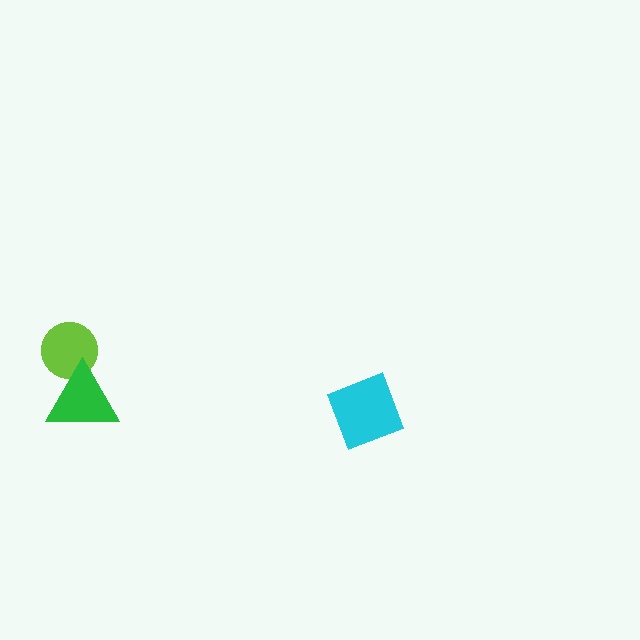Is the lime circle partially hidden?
Yes, it is partially covered by another shape.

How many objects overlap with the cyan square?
0 objects overlap with the cyan square.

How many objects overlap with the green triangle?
1 object overlaps with the green triangle.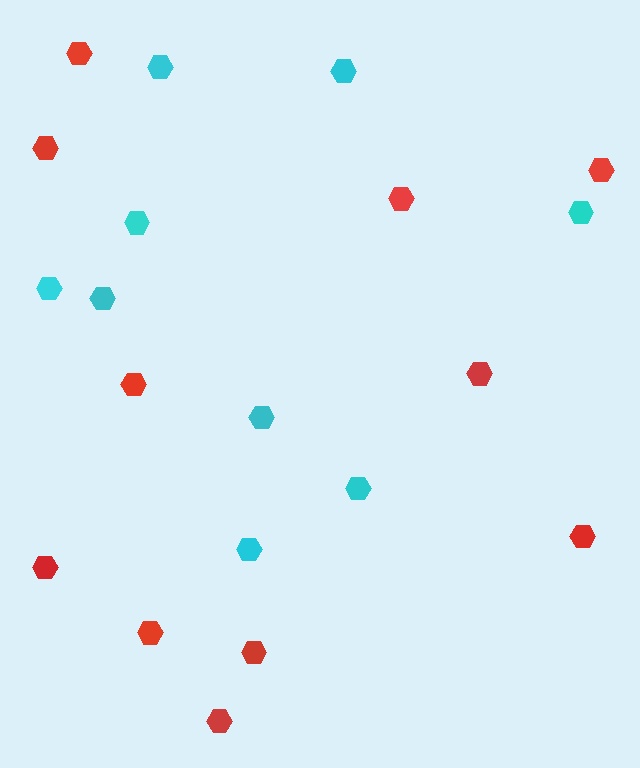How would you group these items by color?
There are 2 groups: one group of cyan hexagons (9) and one group of red hexagons (11).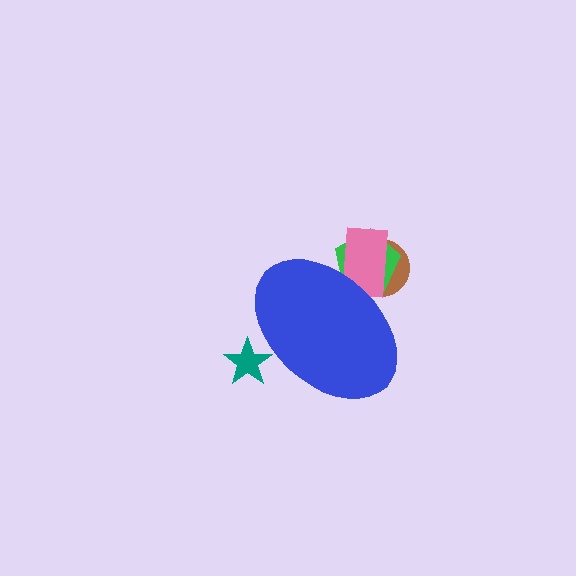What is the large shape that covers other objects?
A blue ellipse.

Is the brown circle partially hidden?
Yes, the brown circle is partially hidden behind the blue ellipse.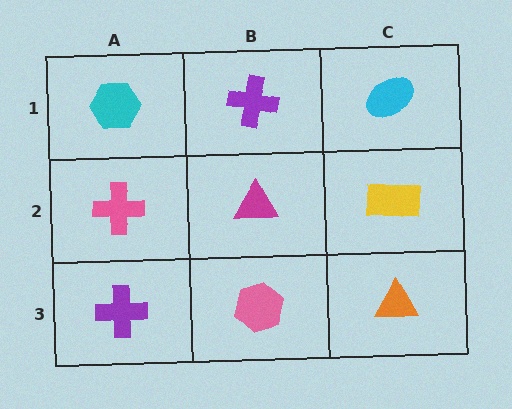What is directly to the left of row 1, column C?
A purple cross.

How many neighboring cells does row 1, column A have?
2.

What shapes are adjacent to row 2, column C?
A cyan ellipse (row 1, column C), an orange triangle (row 3, column C), a magenta triangle (row 2, column B).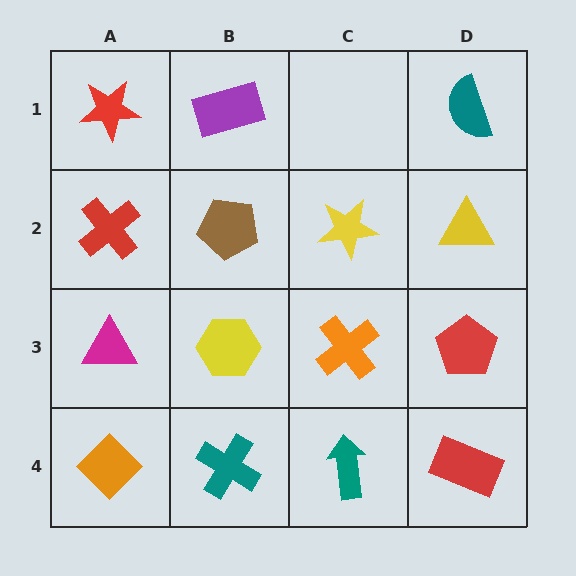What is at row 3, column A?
A magenta triangle.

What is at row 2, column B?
A brown pentagon.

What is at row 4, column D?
A red rectangle.